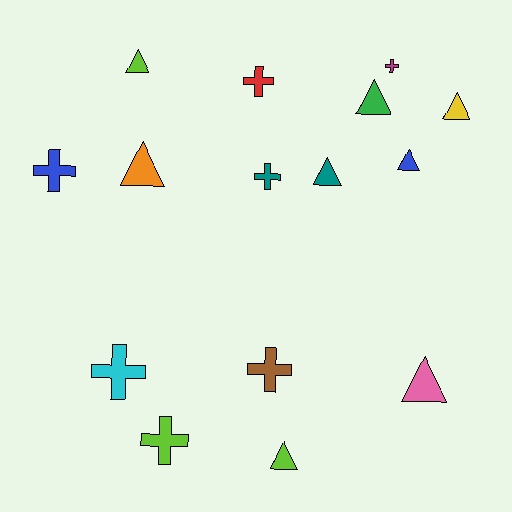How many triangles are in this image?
There are 8 triangles.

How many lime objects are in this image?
There are 3 lime objects.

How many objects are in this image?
There are 15 objects.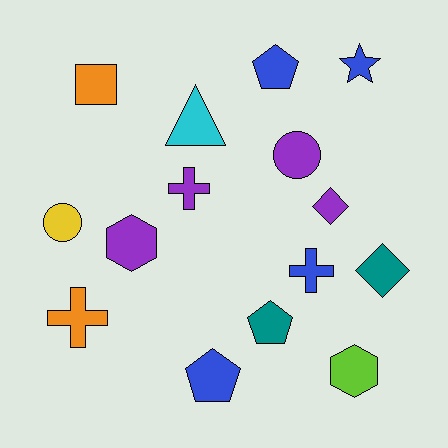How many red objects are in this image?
There are no red objects.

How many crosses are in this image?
There are 3 crosses.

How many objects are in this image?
There are 15 objects.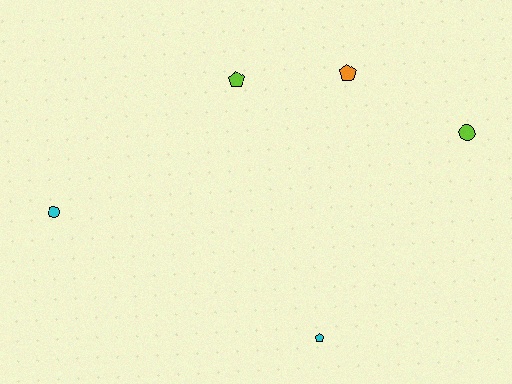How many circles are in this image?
There are 2 circles.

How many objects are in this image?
There are 5 objects.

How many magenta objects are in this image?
There are no magenta objects.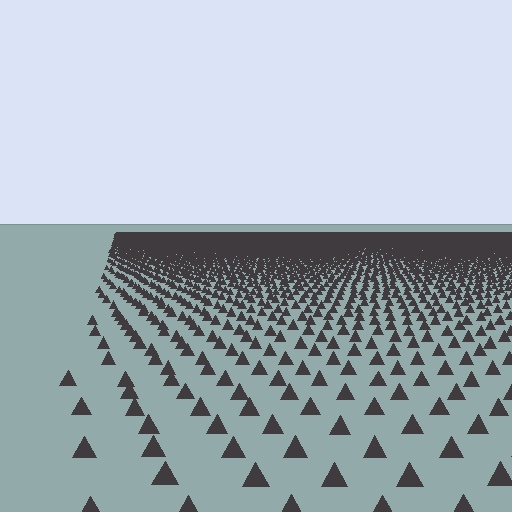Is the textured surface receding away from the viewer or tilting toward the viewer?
The surface is receding away from the viewer. Texture elements get smaller and denser toward the top.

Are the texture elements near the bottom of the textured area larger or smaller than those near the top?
Larger. Near the bottom, elements are closer to the viewer and appear at a bigger on-screen size.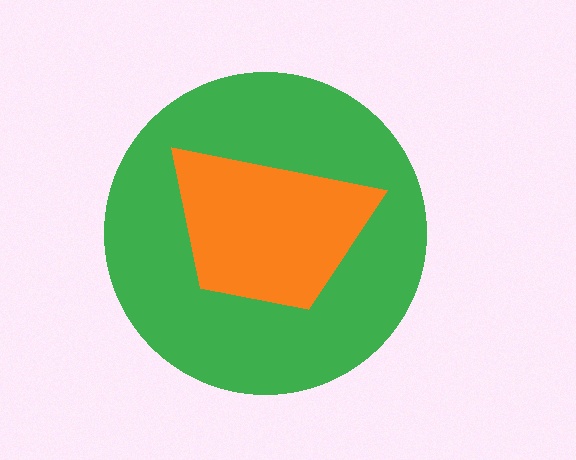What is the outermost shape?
The green circle.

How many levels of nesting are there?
2.